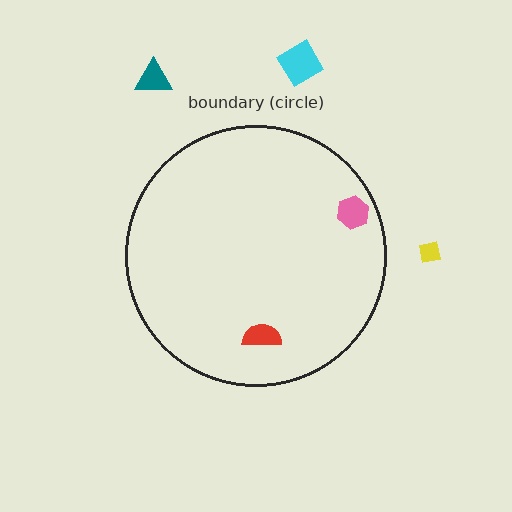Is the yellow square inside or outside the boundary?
Outside.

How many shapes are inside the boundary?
2 inside, 3 outside.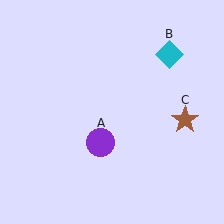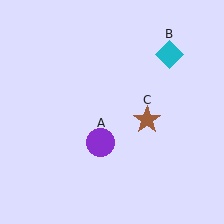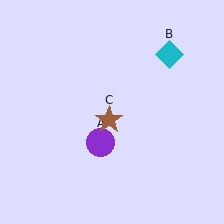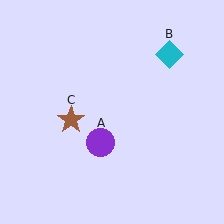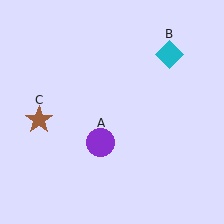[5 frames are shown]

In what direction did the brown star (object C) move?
The brown star (object C) moved left.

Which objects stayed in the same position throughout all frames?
Purple circle (object A) and cyan diamond (object B) remained stationary.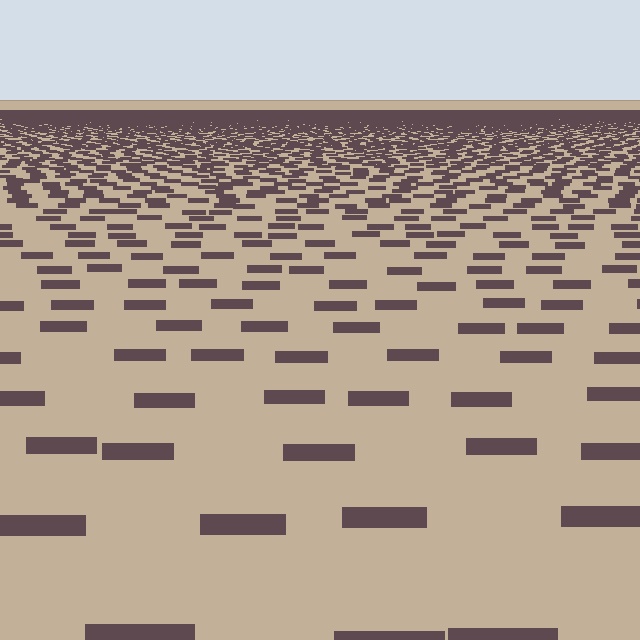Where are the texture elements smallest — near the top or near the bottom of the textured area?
Near the top.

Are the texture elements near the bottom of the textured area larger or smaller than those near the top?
Larger. Near the bottom, elements are closer to the viewer and appear at a bigger on-screen size.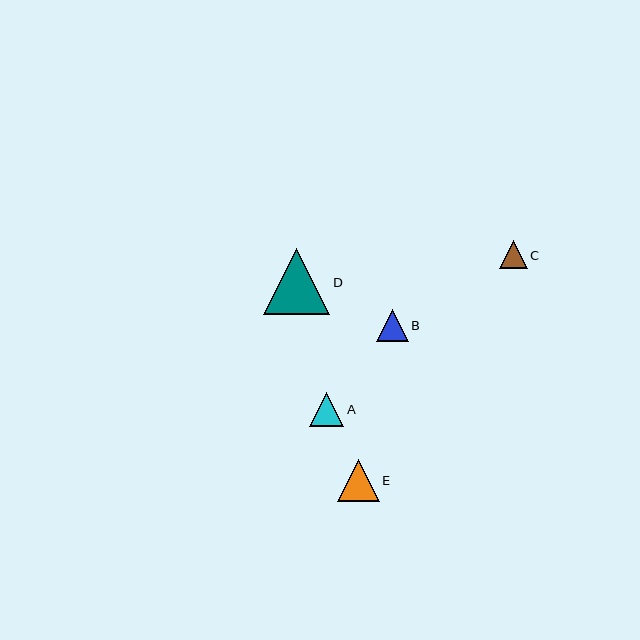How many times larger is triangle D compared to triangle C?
Triangle D is approximately 2.4 times the size of triangle C.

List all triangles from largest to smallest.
From largest to smallest: D, E, A, B, C.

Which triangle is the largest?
Triangle D is the largest with a size of approximately 66 pixels.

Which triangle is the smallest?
Triangle C is the smallest with a size of approximately 28 pixels.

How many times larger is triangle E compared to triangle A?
Triangle E is approximately 1.2 times the size of triangle A.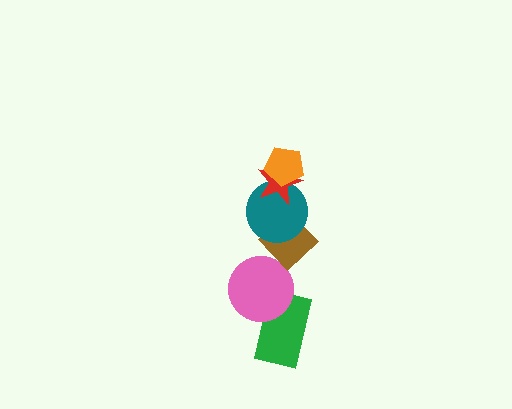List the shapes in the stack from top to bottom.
From top to bottom: the orange pentagon, the red star, the teal circle, the brown diamond, the pink circle, the green rectangle.